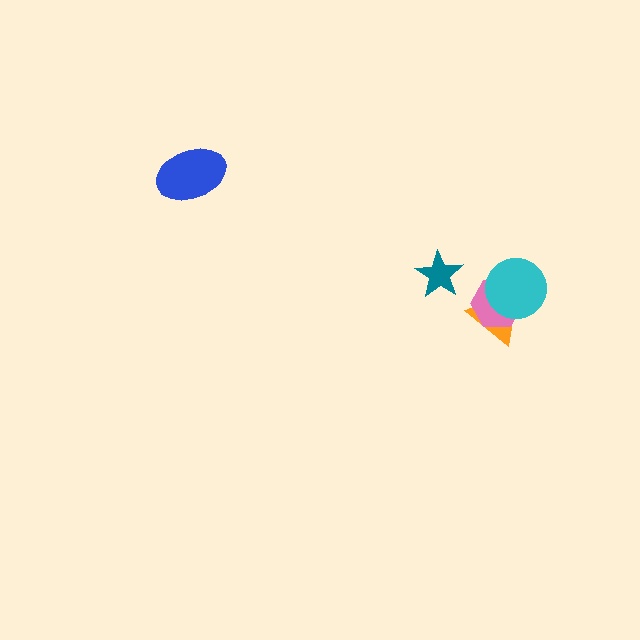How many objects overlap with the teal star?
0 objects overlap with the teal star.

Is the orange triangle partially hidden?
Yes, it is partially covered by another shape.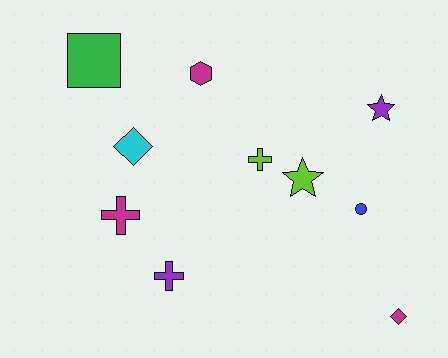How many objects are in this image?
There are 10 objects.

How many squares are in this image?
There is 1 square.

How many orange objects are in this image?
There are no orange objects.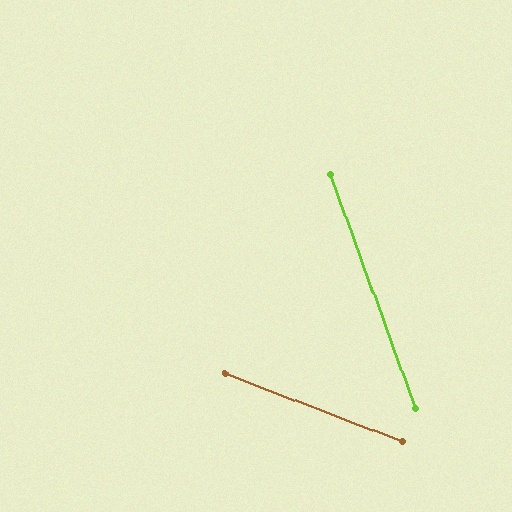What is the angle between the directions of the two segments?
Approximately 49 degrees.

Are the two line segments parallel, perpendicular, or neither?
Neither parallel nor perpendicular — they differ by about 49°.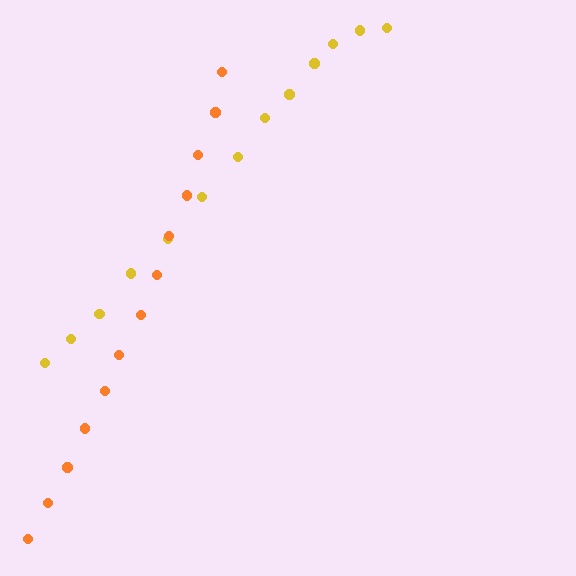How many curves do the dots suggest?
There are 2 distinct paths.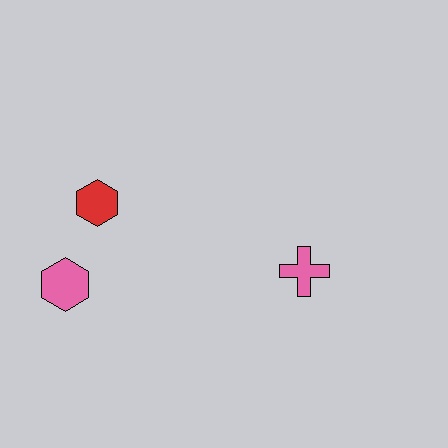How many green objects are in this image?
There are no green objects.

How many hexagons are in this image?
There are 2 hexagons.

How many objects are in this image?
There are 3 objects.